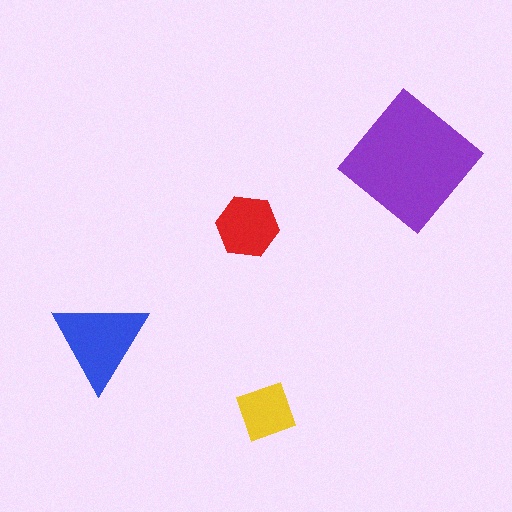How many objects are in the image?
There are 4 objects in the image.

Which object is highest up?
The purple diamond is topmost.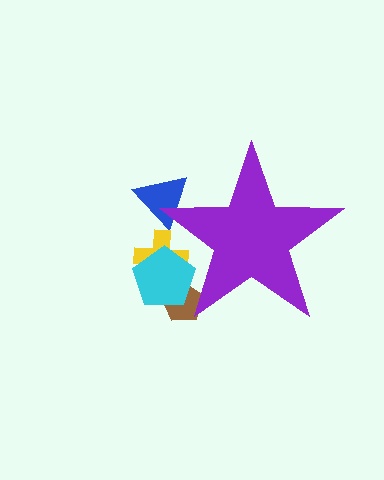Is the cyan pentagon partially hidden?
Yes, the cyan pentagon is partially hidden behind the purple star.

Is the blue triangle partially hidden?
Yes, the blue triangle is partially hidden behind the purple star.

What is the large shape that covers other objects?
A purple star.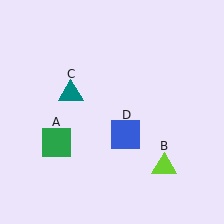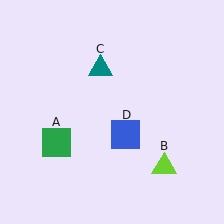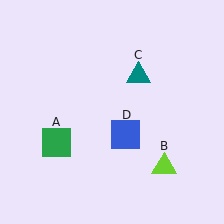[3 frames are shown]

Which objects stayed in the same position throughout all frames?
Green square (object A) and lime triangle (object B) and blue square (object D) remained stationary.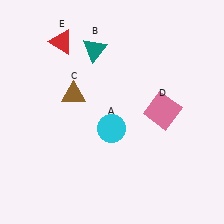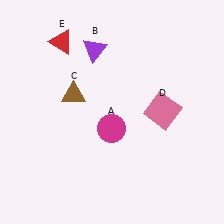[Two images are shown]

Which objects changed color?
A changed from cyan to magenta. B changed from teal to purple.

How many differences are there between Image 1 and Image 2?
There are 2 differences between the two images.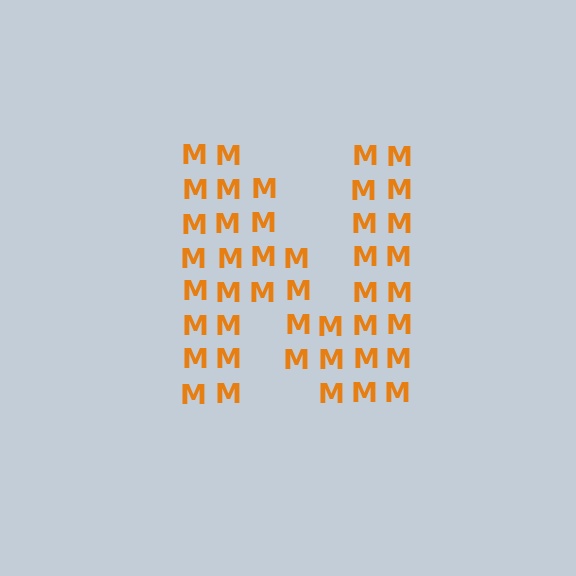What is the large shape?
The large shape is the letter N.